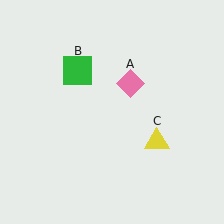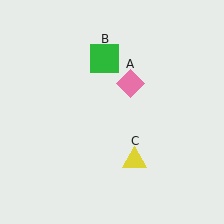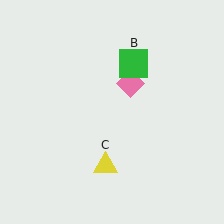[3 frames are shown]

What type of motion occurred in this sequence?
The green square (object B), yellow triangle (object C) rotated clockwise around the center of the scene.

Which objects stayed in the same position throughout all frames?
Pink diamond (object A) remained stationary.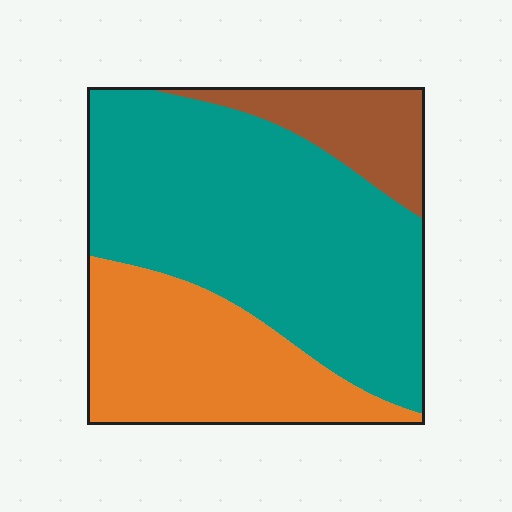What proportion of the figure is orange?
Orange covers 29% of the figure.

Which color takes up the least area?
Brown, at roughly 15%.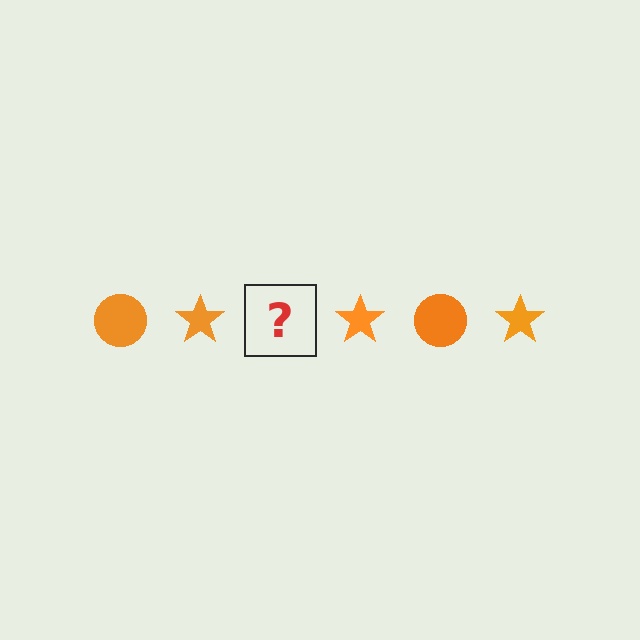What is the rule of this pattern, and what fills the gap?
The rule is that the pattern cycles through circle, star shapes in orange. The gap should be filled with an orange circle.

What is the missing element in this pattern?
The missing element is an orange circle.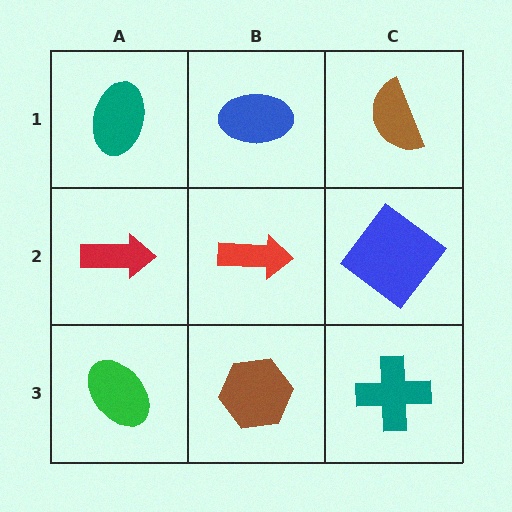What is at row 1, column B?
A blue ellipse.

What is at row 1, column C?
A brown semicircle.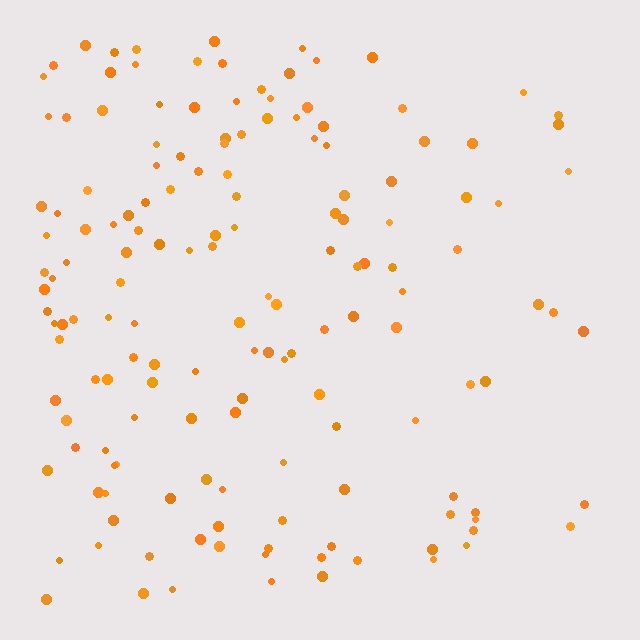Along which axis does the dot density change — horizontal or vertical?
Horizontal.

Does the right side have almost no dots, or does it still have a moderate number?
Still a moderate number, just noticeably fewer than the left.